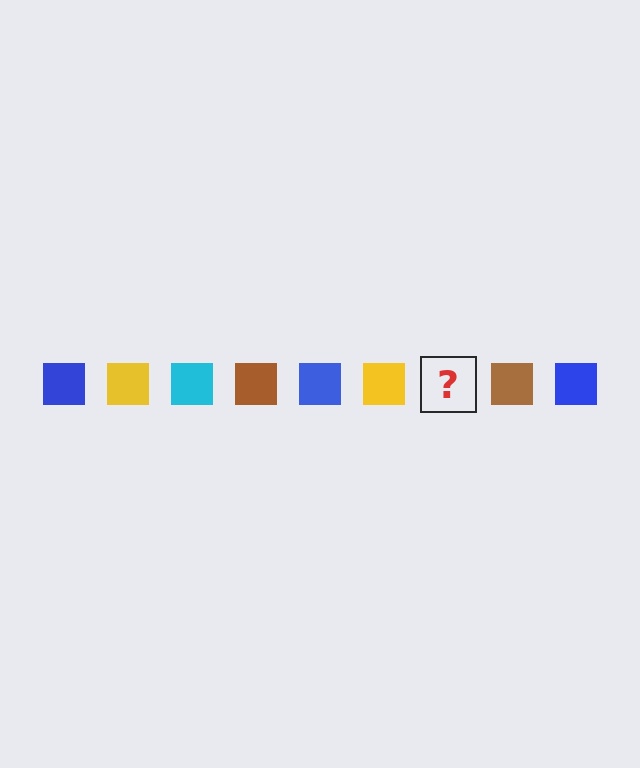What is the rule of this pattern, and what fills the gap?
The rule is that the pattern cycles through blue, yellow, cyan, brown squares. The gap should be filled with a cyan square.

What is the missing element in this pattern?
The missing element is a cyan square.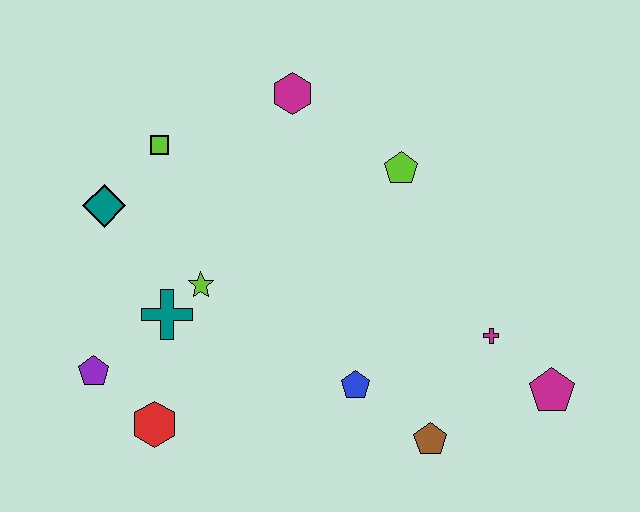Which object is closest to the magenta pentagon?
The magenta cross is closest to the magenta pentagon.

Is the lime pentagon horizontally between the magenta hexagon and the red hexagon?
No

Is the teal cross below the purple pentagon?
No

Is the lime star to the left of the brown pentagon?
Yes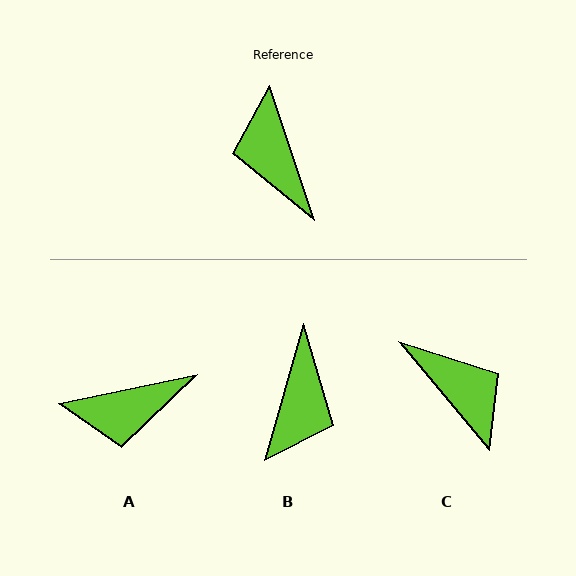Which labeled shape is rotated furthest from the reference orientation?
C, about 159 degrees away.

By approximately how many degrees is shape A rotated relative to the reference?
Approximately 83 degrees counter-clockwise.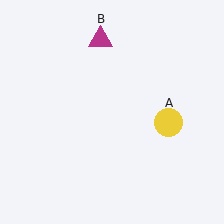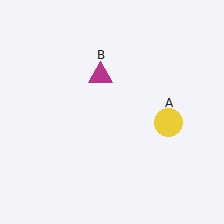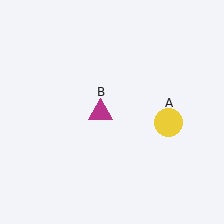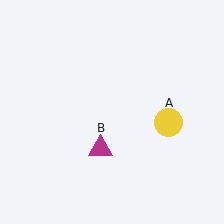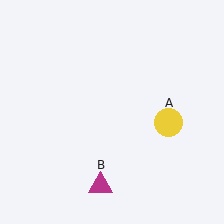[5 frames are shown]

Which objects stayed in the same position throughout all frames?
Yellow circle (object A) remained stationary.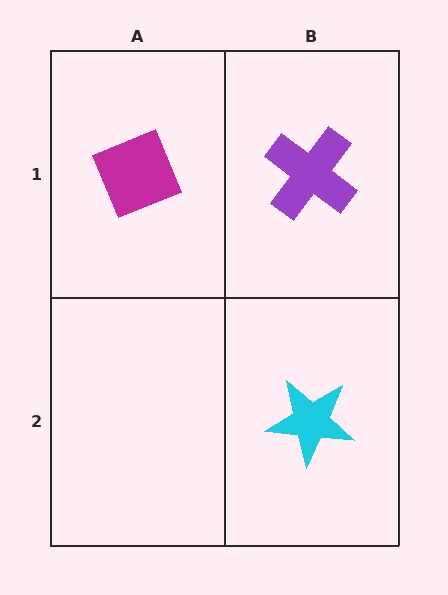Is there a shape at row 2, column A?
No, that cell is empty.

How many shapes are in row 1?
2 shapes.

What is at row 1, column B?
A purple cross.